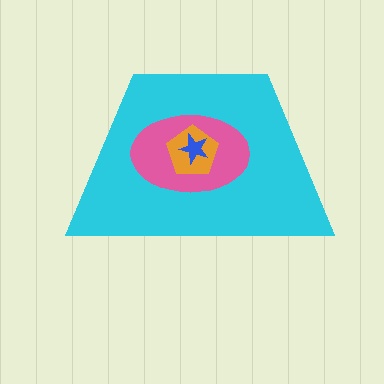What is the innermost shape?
The blue star.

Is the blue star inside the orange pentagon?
Yes.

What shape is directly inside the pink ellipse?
The orange pentagon.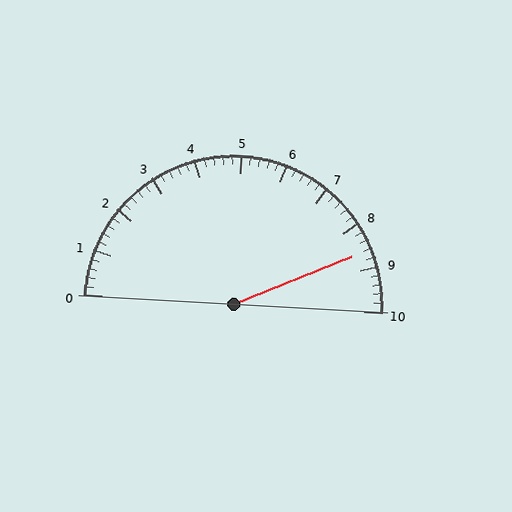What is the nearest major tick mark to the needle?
The nearest major tick mark is 9.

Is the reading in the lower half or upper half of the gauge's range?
The reading is in the upper half of the range (0 to 10).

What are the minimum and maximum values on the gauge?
The gauge ranges from 0 to 10.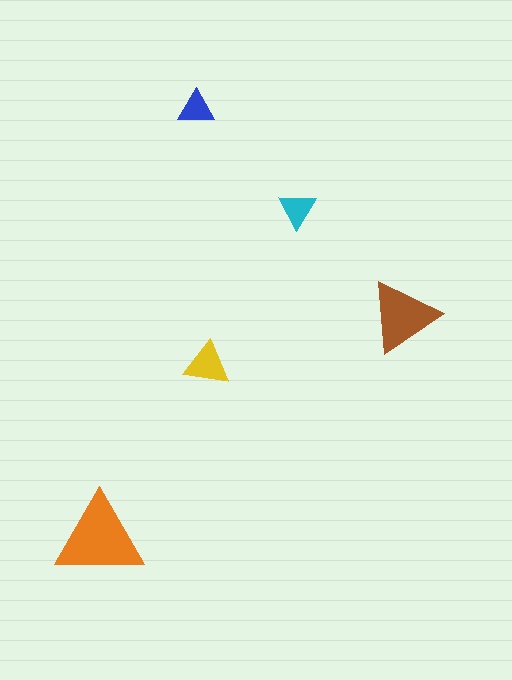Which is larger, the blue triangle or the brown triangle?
The brown one.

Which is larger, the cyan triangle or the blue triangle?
The cyan one.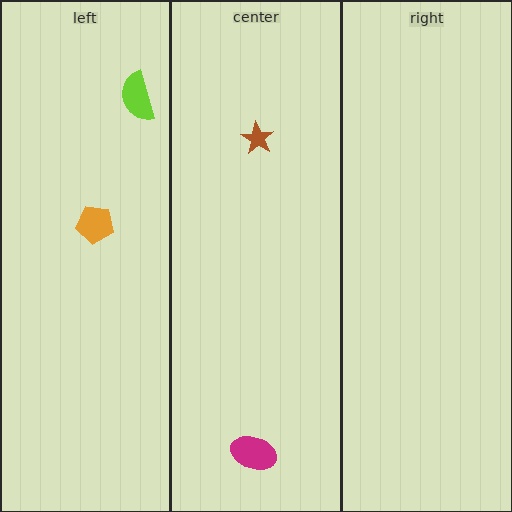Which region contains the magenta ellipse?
The center region.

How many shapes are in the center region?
2.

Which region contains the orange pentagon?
The left region.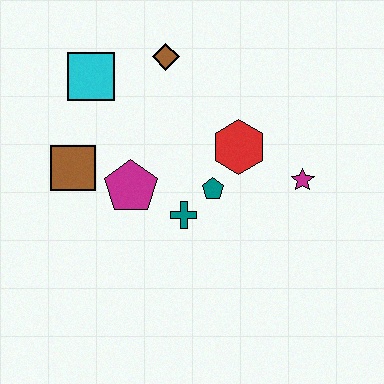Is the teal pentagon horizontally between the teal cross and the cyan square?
No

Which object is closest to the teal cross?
The teal pentagon is closest to the teal cross.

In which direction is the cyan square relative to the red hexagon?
The cyan square is to the left of the red hexagon.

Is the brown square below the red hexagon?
Yes